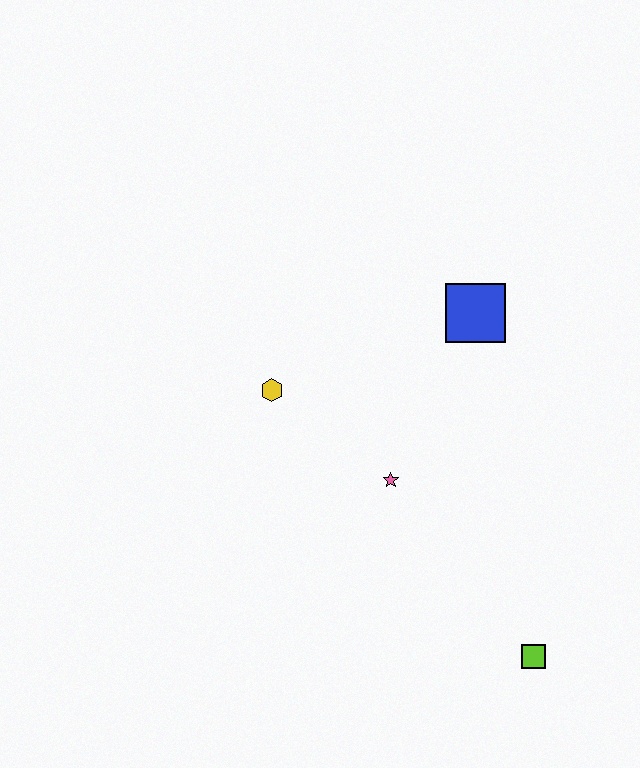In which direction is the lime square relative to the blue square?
The lime square is below the blue square.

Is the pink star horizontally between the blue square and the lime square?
No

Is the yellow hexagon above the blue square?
No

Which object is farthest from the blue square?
The lime square is farthest from the blue square.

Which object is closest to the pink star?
The yellow hexagon is closest to the pink star.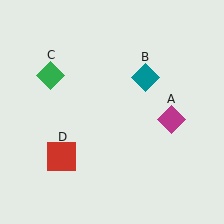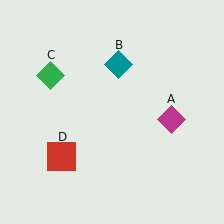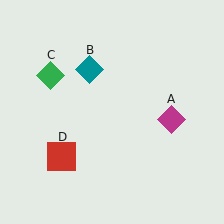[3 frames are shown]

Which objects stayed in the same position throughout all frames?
Magenta diamond (object A) and green diamond (object C) and red square (object D) remained stationary.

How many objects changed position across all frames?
1 object changed position: teal diamond (object B).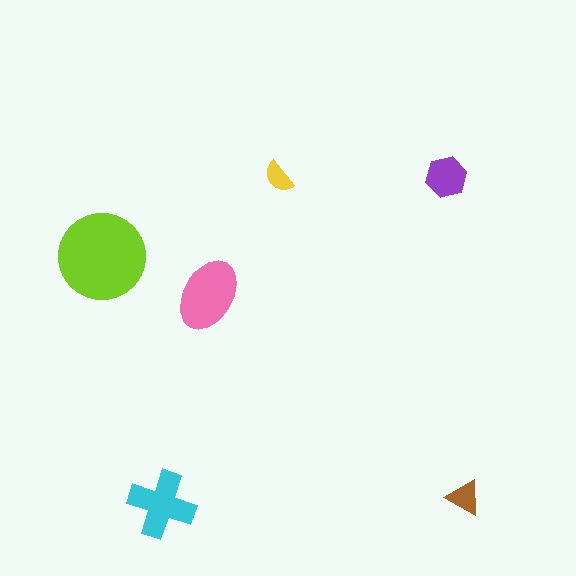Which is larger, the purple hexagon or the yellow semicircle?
The purple hexagon.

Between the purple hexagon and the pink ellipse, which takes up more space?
The pink ellipse.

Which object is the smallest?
The yellow semicircle.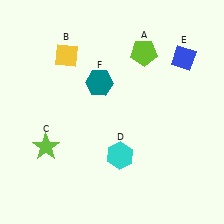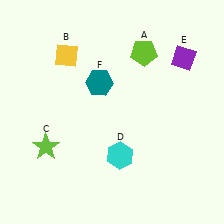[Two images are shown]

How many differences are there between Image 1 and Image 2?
There is 1 difference between the two images.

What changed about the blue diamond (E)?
In Image 1, E is blue. In Image 2, it changed to purple.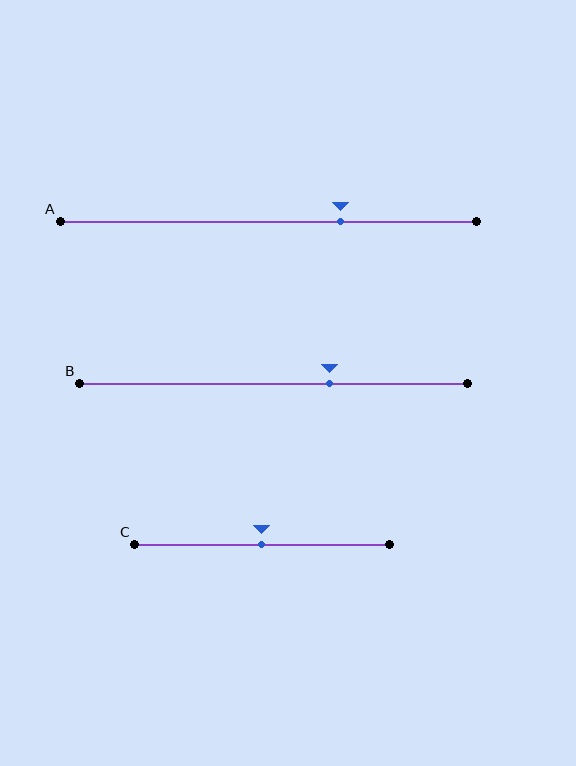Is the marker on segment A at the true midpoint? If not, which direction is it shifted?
No, the marker on segment A is shifted to the right by about 17% of the segment length.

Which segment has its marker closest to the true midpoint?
Segment C has its marker closest to the true midpoint.